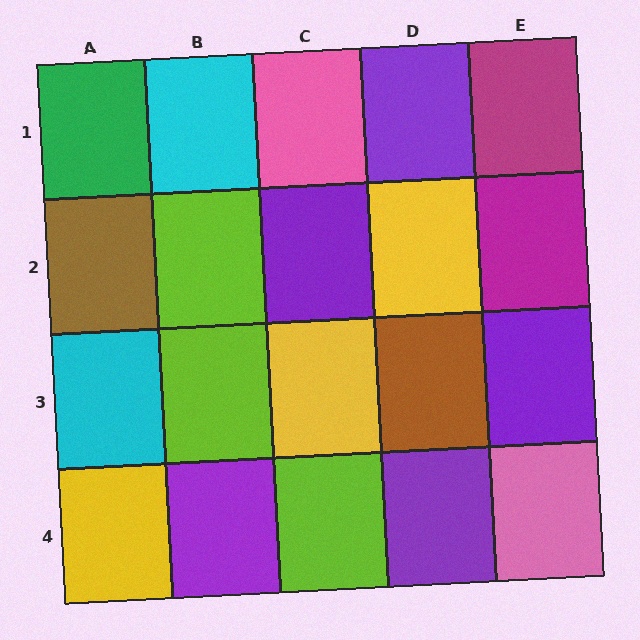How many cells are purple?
5 cells are purple.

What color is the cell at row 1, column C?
Pink.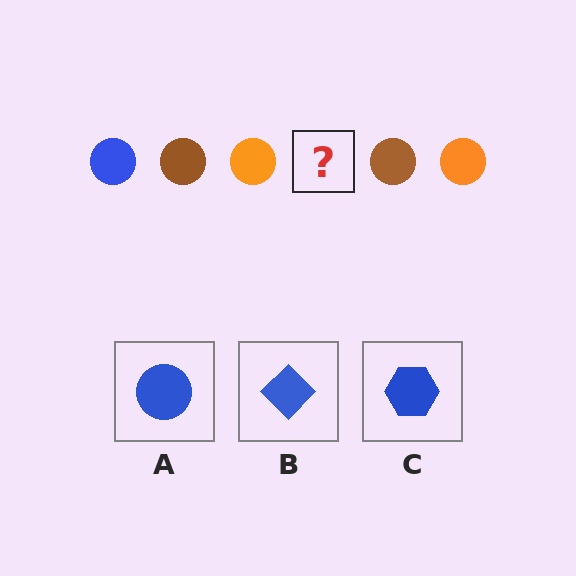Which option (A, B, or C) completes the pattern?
A.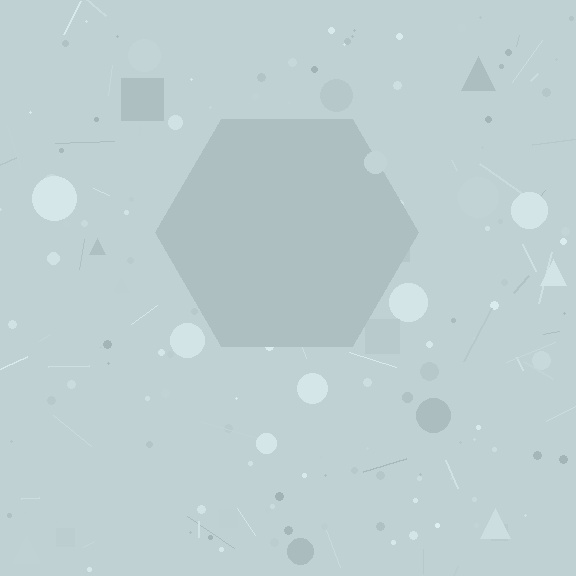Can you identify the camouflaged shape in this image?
The camouflaged shape is a hexagon.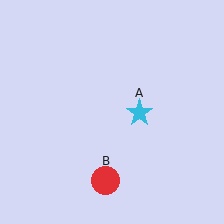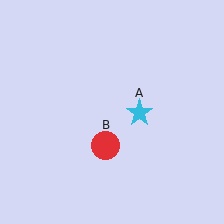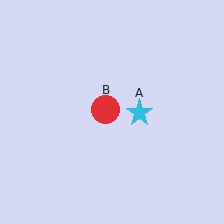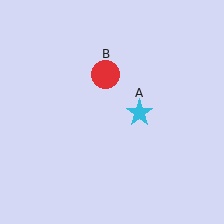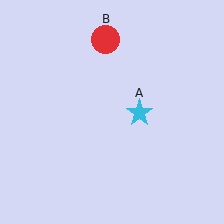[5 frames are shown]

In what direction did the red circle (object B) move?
The red circle (object B) moved up.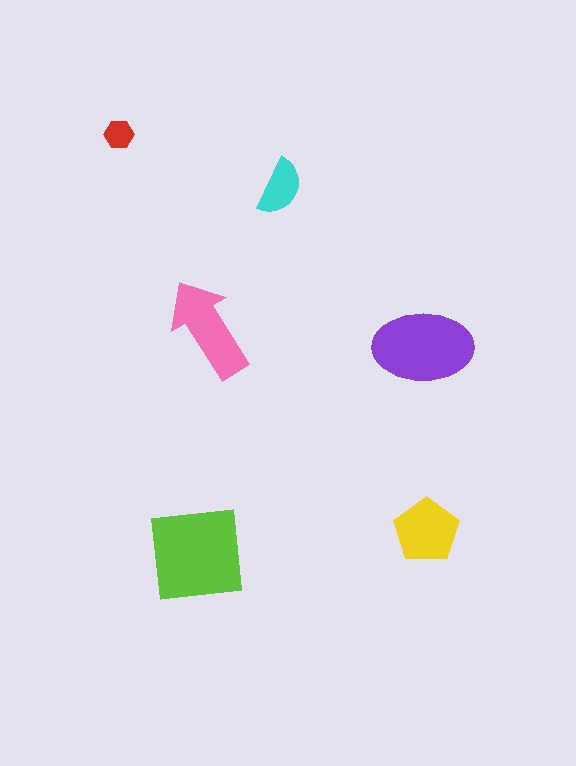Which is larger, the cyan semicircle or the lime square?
The lime square.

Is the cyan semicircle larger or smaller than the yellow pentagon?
Smaller.